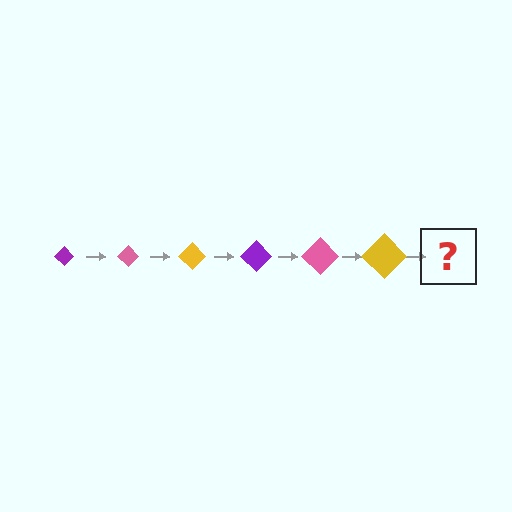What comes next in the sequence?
The next element should be a purple diamond, larger than the previous one.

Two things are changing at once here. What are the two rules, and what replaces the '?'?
The two rules are that the diamond grows larger each step and the color cycles through purple, pink, and yellow. The '?' should be a purple diamond, larger than the previous one.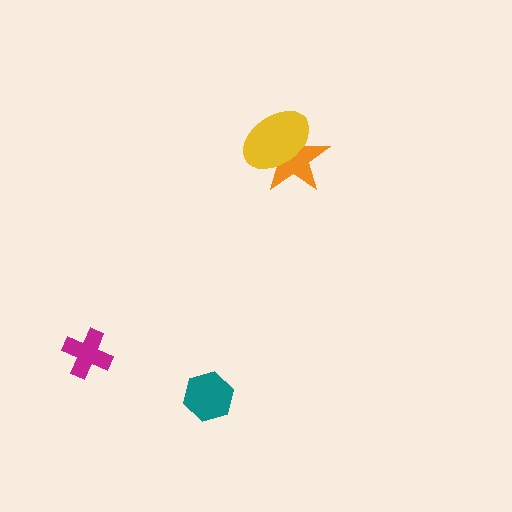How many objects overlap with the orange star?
1 object overlaps with the orange star.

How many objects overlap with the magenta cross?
0 objects overlap with the magenta cross.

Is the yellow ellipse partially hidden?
No, no other shape covers it.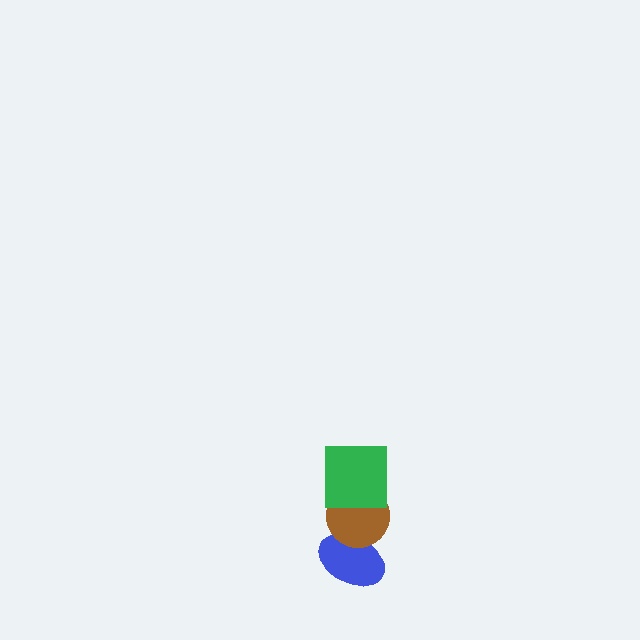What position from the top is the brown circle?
The brown circle is 2nd from the top.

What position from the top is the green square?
The green square is 1st from the top.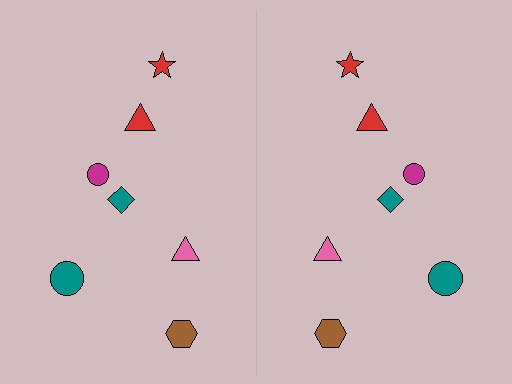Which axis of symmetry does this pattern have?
The pattern has a vertical axis of symmetry running through the center of the image.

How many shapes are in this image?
There are 14 shapes in this image.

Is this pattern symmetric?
Yes, this pattern has bilateral (reflection) symmetry.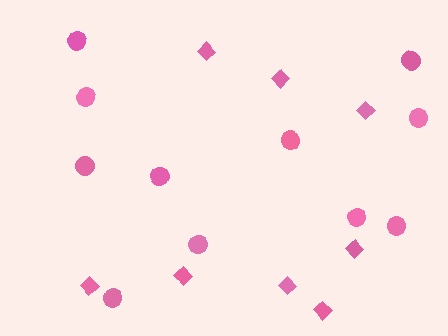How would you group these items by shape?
There are 2 groups: one group of circles (11) and one group of diamonds (8).